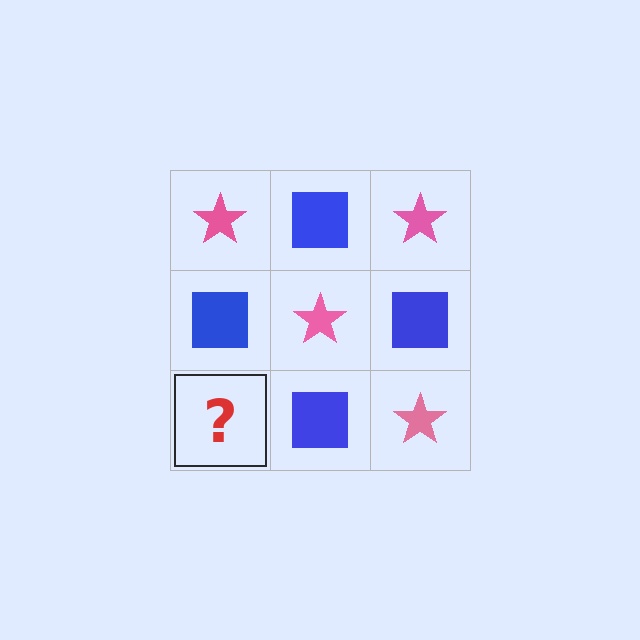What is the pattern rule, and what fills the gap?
The rule is that it alternates pink star and blue square in a checkerboard pattern. The gap should be filled with a pink star.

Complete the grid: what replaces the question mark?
The question mark should be replaced with a pink star.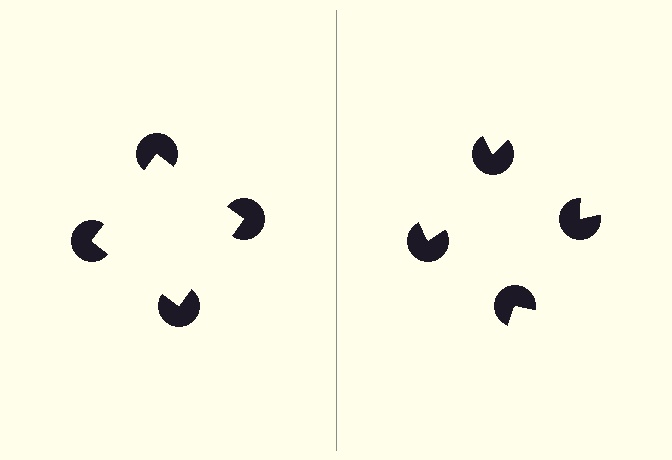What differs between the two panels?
The pac-man discs are positioned identically on both sides; only the wedge orientations differ. On the left they align to a square; on the right they are misaligned.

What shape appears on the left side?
An illusory square.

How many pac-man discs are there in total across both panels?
8 — 4 on each side.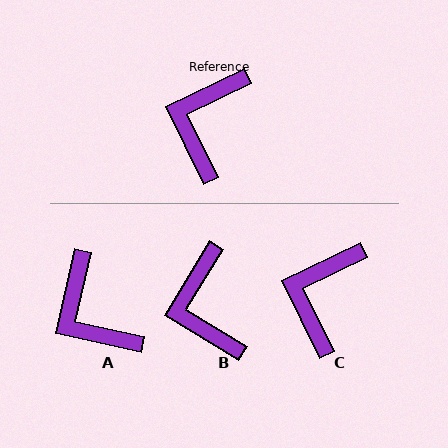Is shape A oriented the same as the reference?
No, it is off by about 51 degrees.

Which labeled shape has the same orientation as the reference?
C.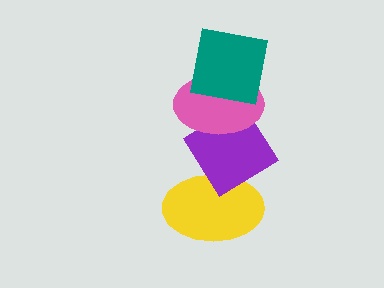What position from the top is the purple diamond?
The purple diamond is 3rd from the top.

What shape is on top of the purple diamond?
The pink ellipse is on top of the purple diamond.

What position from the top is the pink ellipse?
The pink ellipse is 2nd from the top.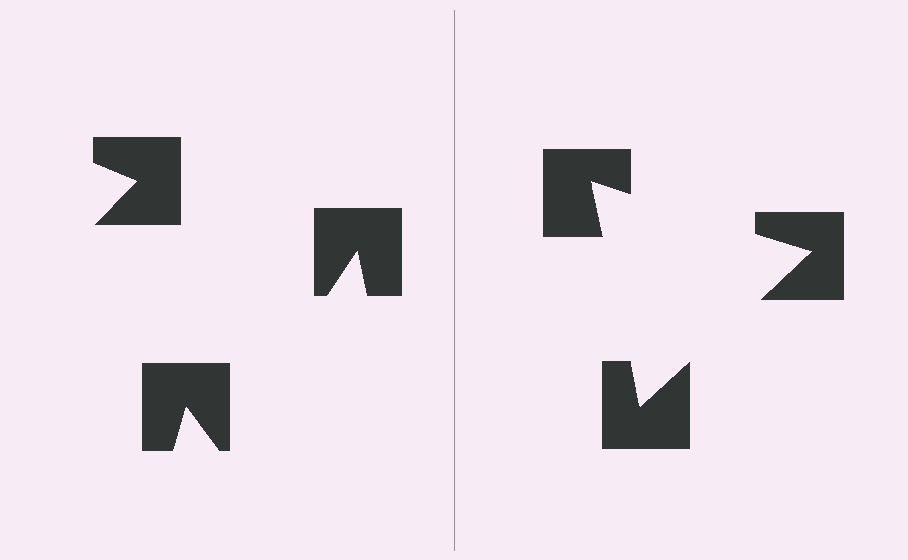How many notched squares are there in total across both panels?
6 — 3 on each side.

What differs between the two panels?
The notched squares are positioned identically on both sides; only the wedge orientations differ. On the right they align to a triangle; on the left they are misaligned.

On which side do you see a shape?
An illusory triangle appears on the right side. On the left side the wedge cuts are rotated, so no coherent shape forms.